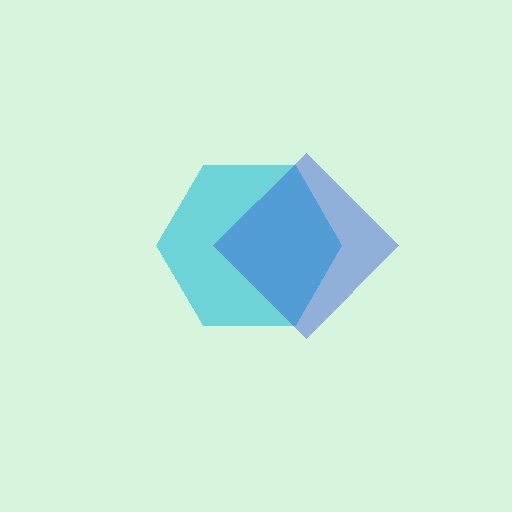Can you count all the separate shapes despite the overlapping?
Yes, there are 2 separate shapes.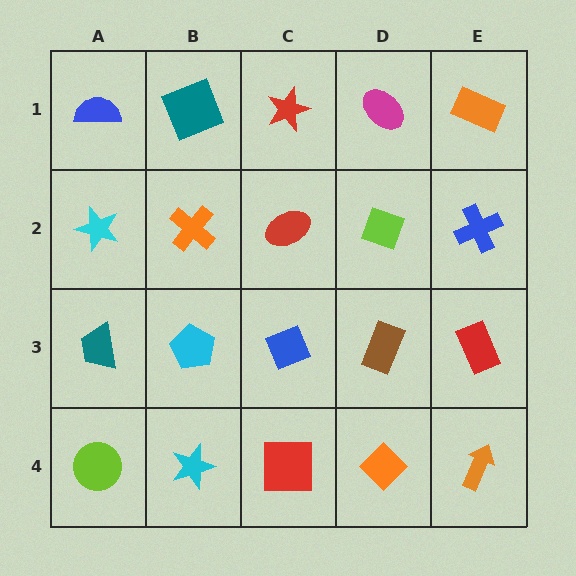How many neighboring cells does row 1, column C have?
3.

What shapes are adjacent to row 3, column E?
A blue cross (row 2, column E), an orange arrow (row 4, column E), a brown rectangle (row 3, column D).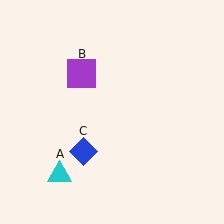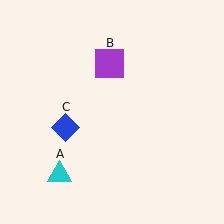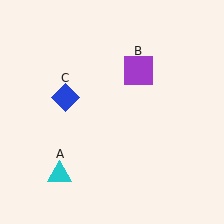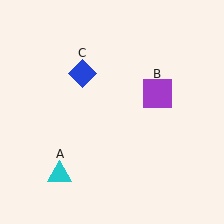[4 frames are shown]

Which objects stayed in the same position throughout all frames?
Cyan triangle (object A) remained stationary.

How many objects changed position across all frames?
2 objects changed position: purple square (object B), blue diamond (object C).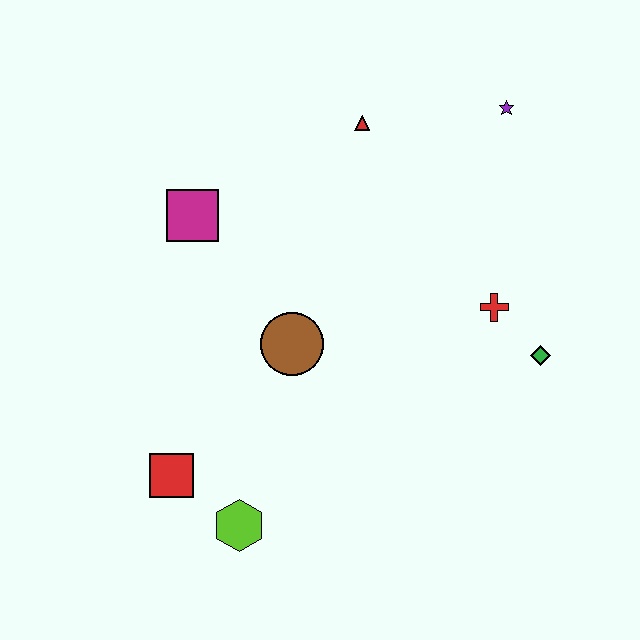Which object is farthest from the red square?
The purple star is farthest from the red square.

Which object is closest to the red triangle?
The purple star is closest to the red triangle.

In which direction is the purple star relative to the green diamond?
The purple star is above the green diamond.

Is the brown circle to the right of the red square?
Yes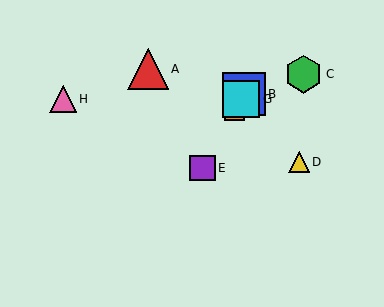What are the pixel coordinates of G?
Object G is at (241, 99).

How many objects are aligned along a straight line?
4 objects (B, E, F, G) are aligned along a straight line.